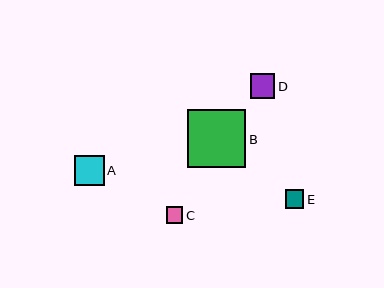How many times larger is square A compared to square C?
Square A is approximately 1.8 times the size of square C.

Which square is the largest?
Square B is the largest with a size of approximately 58 pixels.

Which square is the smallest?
Square C is the smallest with a size of approximately 17 pixels.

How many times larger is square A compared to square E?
Square A is approximately 1.6 times the size of square E.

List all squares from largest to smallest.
From largest to smallest: B, A, D, E, C.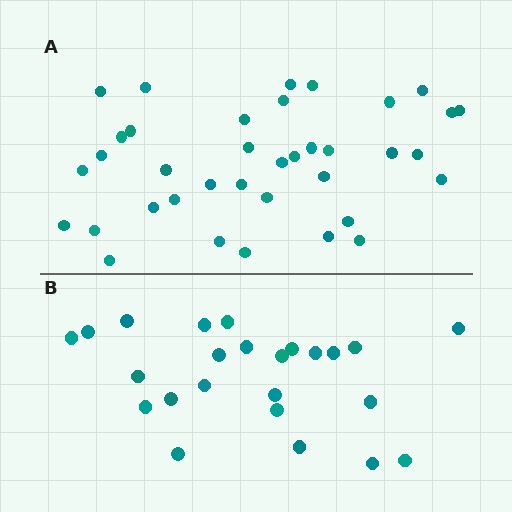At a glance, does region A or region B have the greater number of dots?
Region A (the top region) has more dots.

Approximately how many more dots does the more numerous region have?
Region A has approximately 15 more dots than region B.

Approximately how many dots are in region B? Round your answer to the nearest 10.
About 20 dots. (The exact count is 24, which rounds to 20.)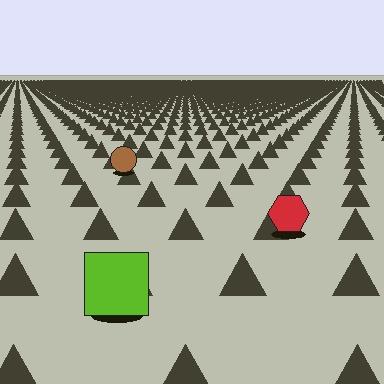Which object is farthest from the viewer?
The brown circle is farthest from the viewer. It appears smaller and the ground texture around it is denser.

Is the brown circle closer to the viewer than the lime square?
No. The lime square is closer — you can tell from the texture gradient: the ground texture is coarser near it.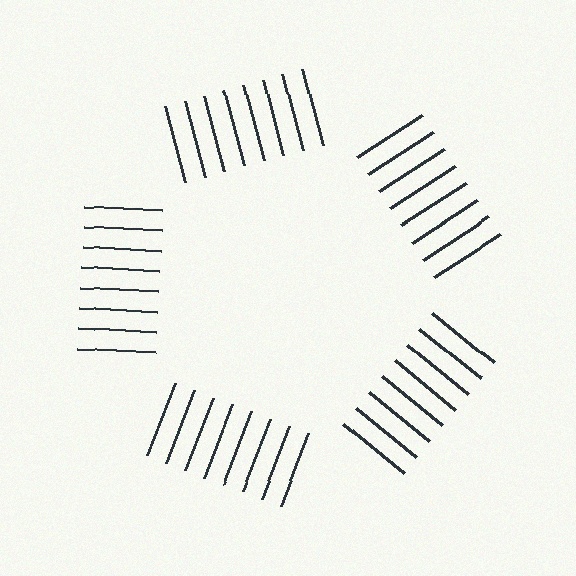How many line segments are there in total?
40 — 8 along each of the 5 edges.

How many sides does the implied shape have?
5 sides — the line-ends trace a pentagon.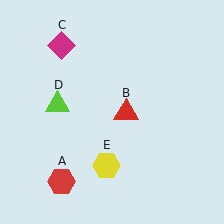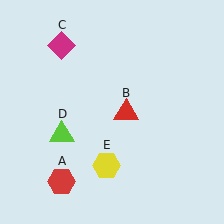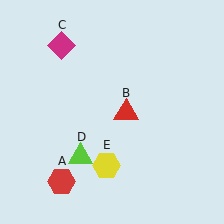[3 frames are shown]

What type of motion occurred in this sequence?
The lime triangle (object D) rotated counterclockwise around the center of the scene.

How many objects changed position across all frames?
1 object changed position: lime triangle (object D).